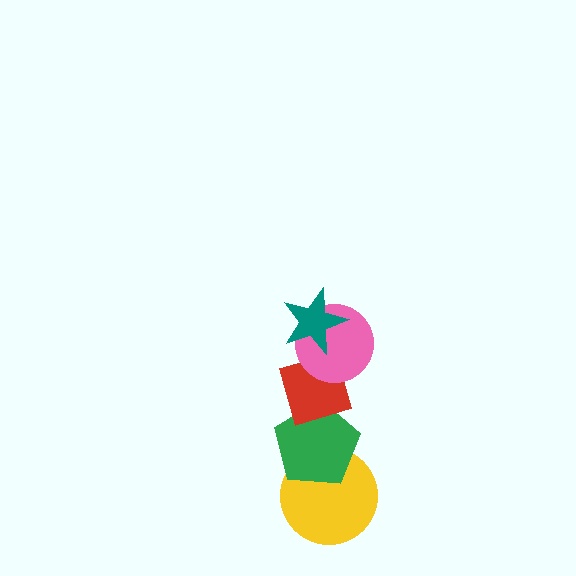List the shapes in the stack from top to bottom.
From top to bottom: the teal star, the pink circle, the red diamond, the green pentagon, the yellow circle.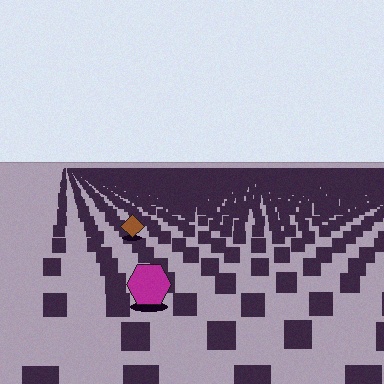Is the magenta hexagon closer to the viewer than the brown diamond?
Yes. The magenta hexagon is closer — you can tell from the texture gradient: the ground texture is coarser near it.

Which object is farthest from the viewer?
The brown diamond is farthest from the viewer. It appears smaller and the ground texture around it is denser.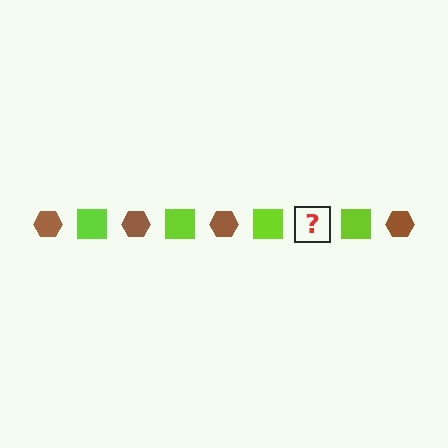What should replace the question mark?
The question mark should be replaced with a brown hexagon.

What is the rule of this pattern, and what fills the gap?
The rule is that the pattern alternates between brown hexagon and lime square. The gap should be filled with a brown hexagon.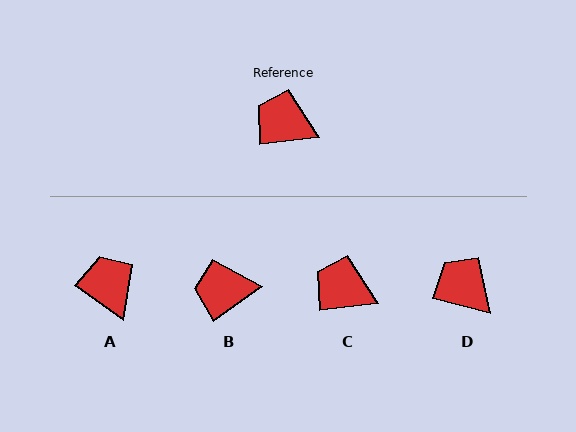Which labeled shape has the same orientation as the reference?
C.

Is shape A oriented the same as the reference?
No, it is off by about 42 degrees.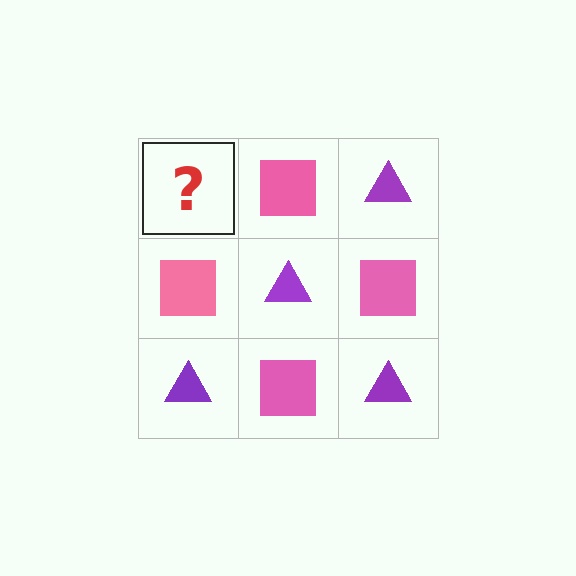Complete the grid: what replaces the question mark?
The question mark should be replaced with a purple triangle.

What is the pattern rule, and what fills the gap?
The rule is that it alternates purple triangle and pink square in a checkerboard pattern. The gap should be filled with a purple triangle.